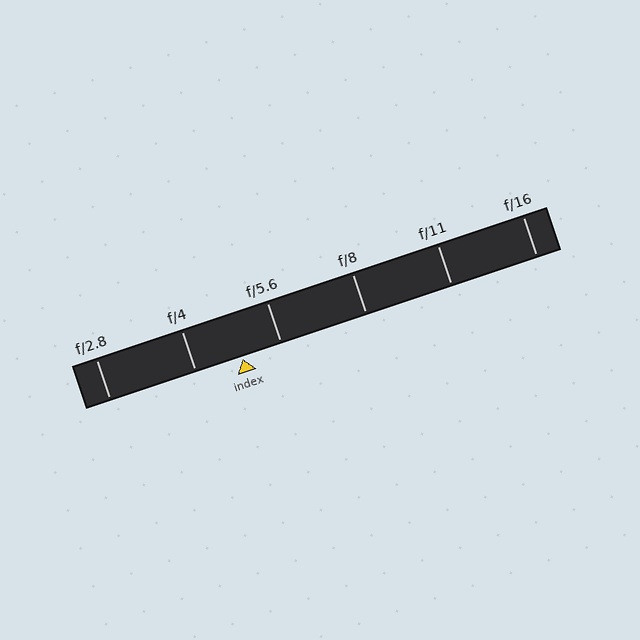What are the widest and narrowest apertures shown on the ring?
The widest aperture shown is f/2.8 and the narrowest is f/16.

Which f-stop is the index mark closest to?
The index mark is closest to f/5.6.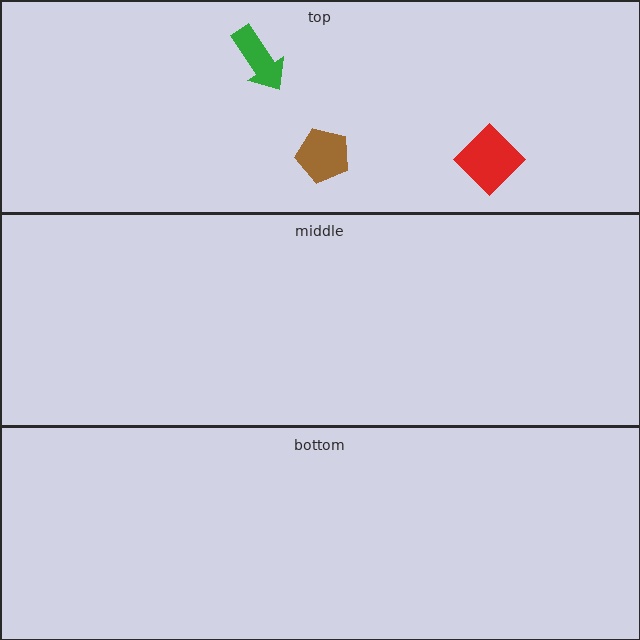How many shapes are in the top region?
3.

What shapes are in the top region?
The red diamond, the brown pentagon, the green arrow.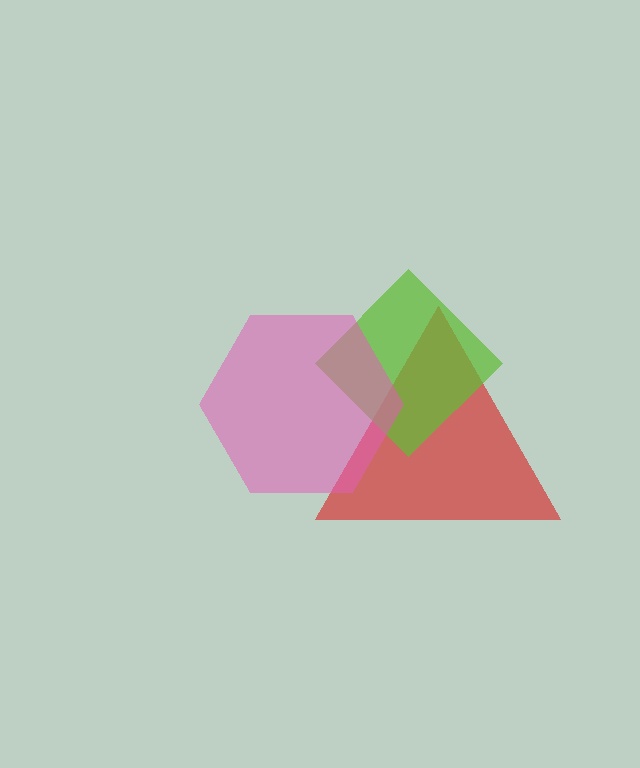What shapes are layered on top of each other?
The layered shapes are: a red triangle, a lime diamond, a pink hexagon.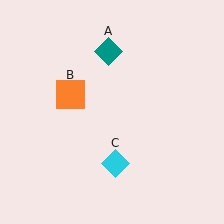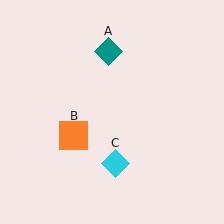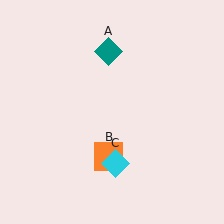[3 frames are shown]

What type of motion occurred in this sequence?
The orange square (object B) rotated counterclockwise around the center of the scene.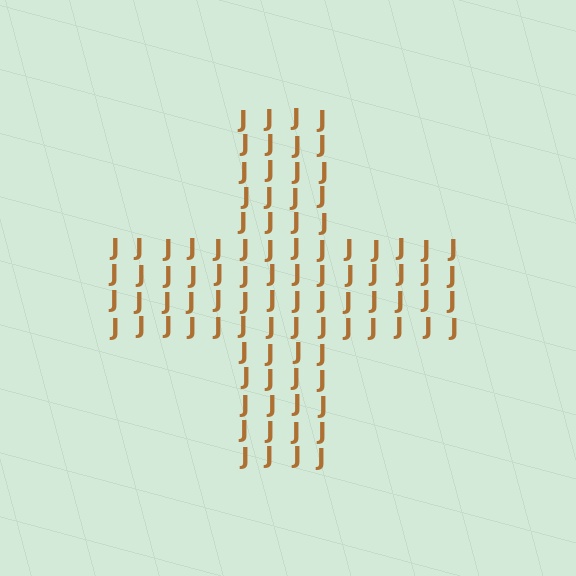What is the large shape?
The large shape is a cross.